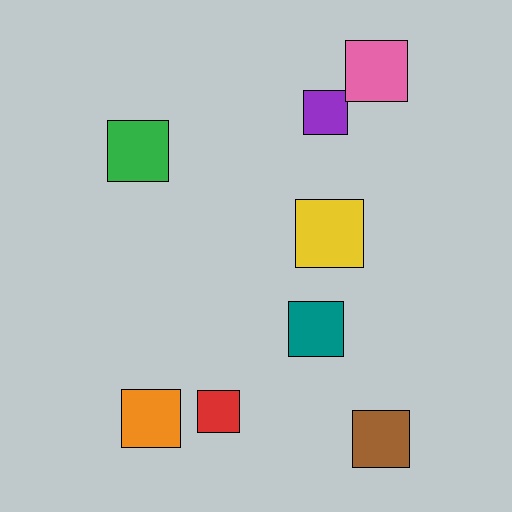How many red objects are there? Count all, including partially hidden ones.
There is 1 red object.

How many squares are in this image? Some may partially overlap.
There are 8 squares.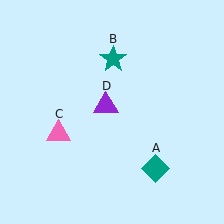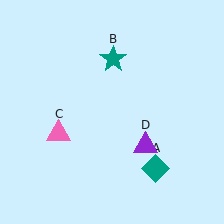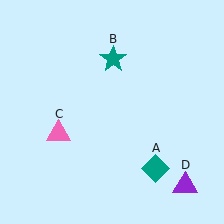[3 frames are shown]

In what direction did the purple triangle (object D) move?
The purple triangle (object D) moved down and to the right.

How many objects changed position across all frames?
1 object changed position: purple triangle (object D).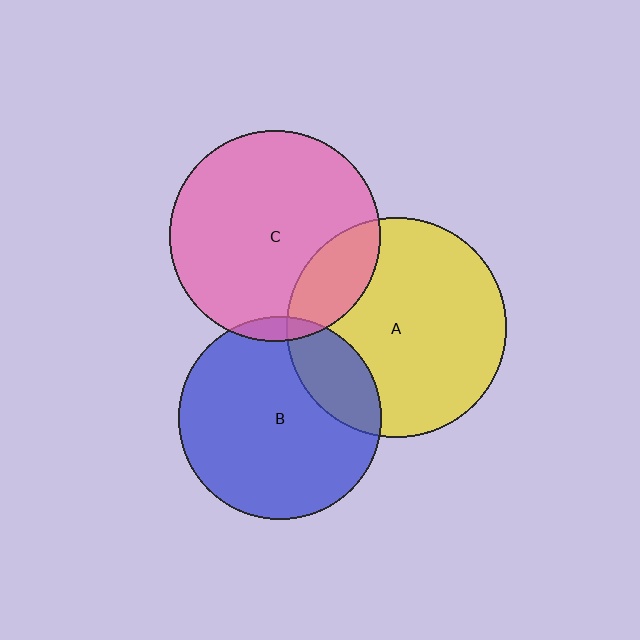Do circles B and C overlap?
Yes.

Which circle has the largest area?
Circle A (yellow).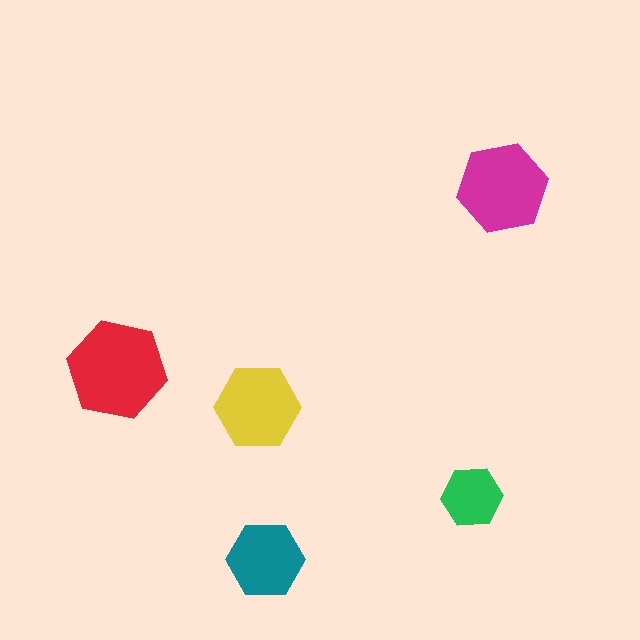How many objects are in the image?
There are 5 objects in the image.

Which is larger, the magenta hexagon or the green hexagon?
The magenta one.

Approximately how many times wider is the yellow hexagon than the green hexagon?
About 1.5 times wider.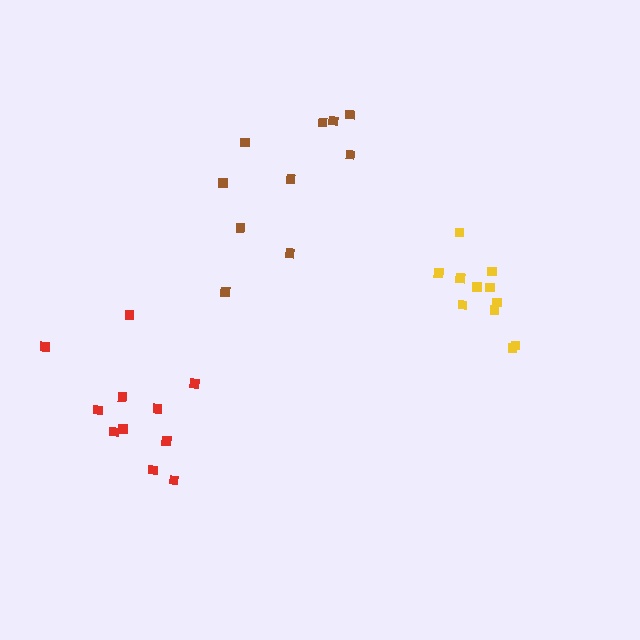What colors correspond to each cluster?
The clusters are colored: yellow, red, brown.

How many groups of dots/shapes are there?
There are 3 groups.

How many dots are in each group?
Group 1: 11 dots, Group 2: 11 dots, Group 3: 10 dots (32 total).